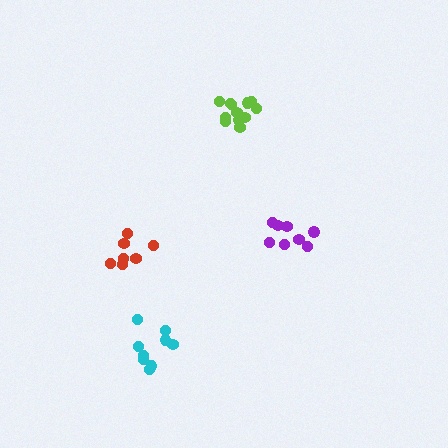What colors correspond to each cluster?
The clusters are colored: lime, purple, red, cyan.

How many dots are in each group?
Group 1: 12 dots, Group 2: 8 dots, Group 3: 7 dots, Group 4: 9 dots (36 total).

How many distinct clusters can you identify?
There are 4 distinct clusters.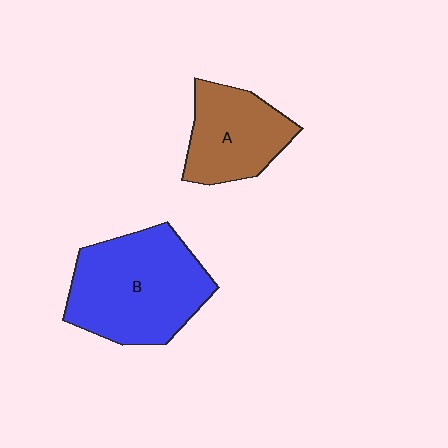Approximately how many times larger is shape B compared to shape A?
Approximately 1.6 times.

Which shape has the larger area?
Shape B (blue).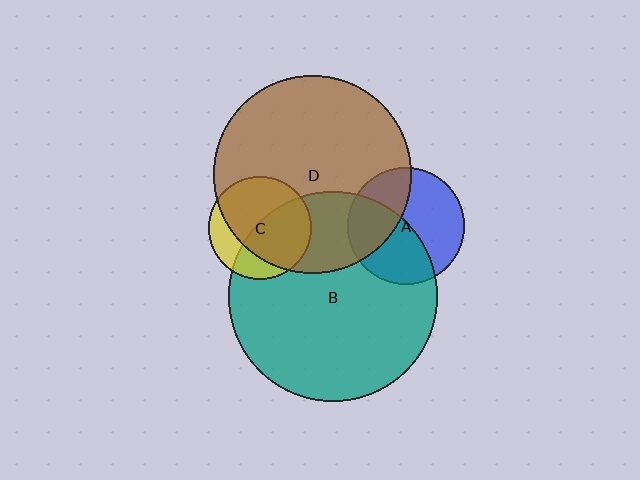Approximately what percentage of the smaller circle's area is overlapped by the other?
Approximately 30%.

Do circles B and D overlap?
Yes.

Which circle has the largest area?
Circle B (teal).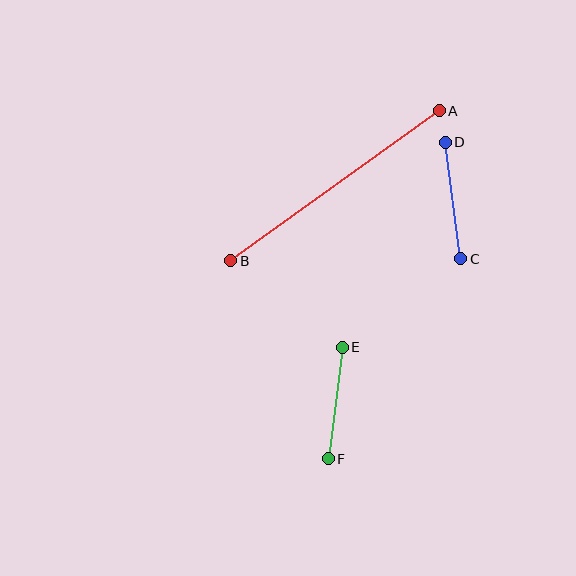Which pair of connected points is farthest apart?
Points A and B are farthest apart.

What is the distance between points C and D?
The distance is approximately 118 pixels.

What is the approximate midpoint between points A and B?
The midpoint is at approximately (335, 186) pixels.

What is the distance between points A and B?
The distance is approximately 257 pixels.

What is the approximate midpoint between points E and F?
The midpoint is at approximately (335, 403) pixels.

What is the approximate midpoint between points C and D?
The midpoint is at approximately (453, 201) pixels.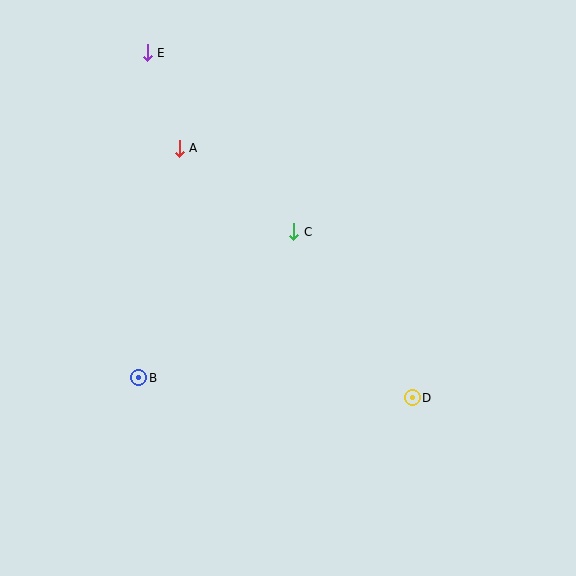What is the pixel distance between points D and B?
The distance between D and B is 275 pixels.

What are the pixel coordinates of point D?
Point D is at (412, 398).